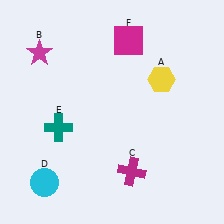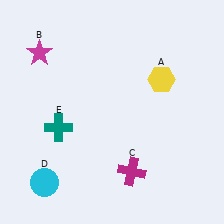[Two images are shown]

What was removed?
The magenta square (F) was removed in Image 2.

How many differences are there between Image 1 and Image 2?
There is 1 difference between the two images.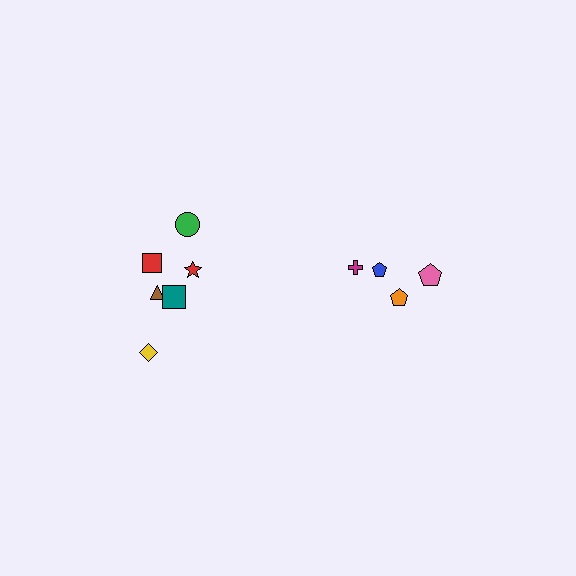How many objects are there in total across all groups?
There are 10 objects.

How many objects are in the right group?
There are 4 objects.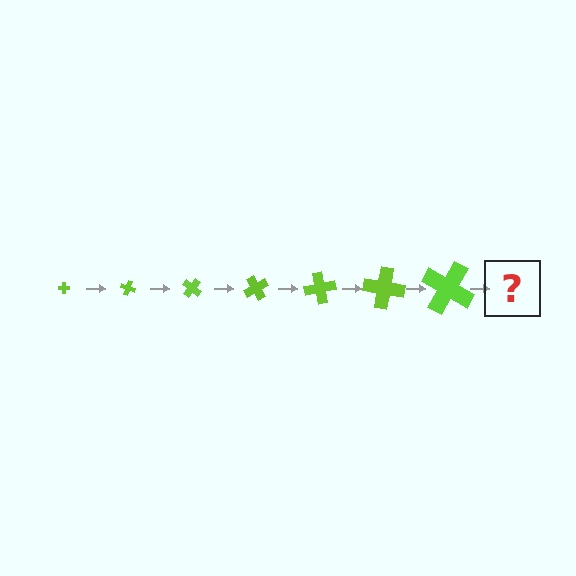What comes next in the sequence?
The next element should be a cross, larger than the previous one and rotated 140 degrees from the start.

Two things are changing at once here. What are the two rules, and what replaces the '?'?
The two rules are that the cross grows larger each step and it rotates 20 degrees each step. The '?' should be a cross, larger than the previous one and rotated 140 degrees from the start.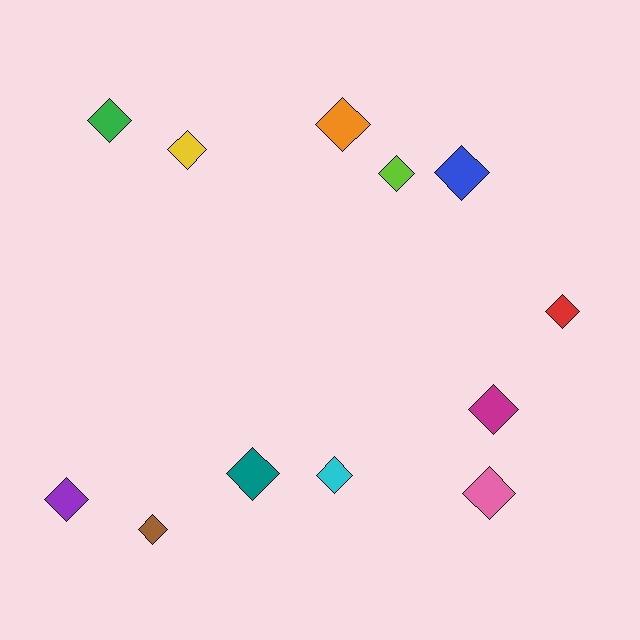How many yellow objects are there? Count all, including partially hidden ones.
There is 1 yellow object.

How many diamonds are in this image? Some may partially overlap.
There are 12 diamonds.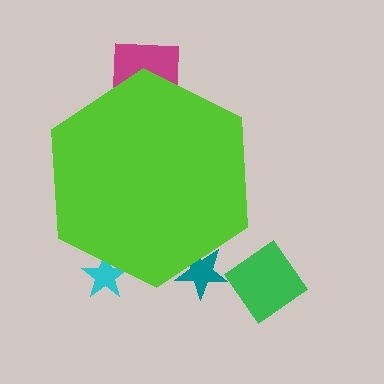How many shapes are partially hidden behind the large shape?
3 shapes are partially hidden.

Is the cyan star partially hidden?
Yes, the cyan star is partially hidden behind the lime hexagon.